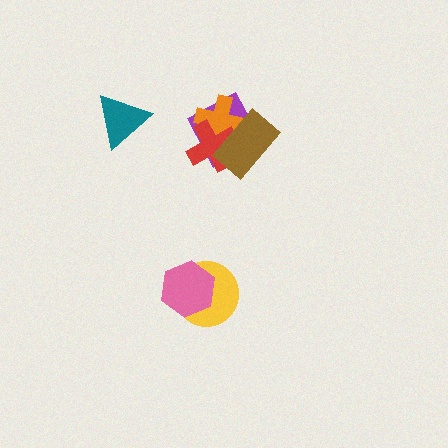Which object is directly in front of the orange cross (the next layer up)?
The red cross is directly in front of the orange cross.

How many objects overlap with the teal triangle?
0 objects overlap with the teal triangle.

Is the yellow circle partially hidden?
Yes, it is partially covered by another shape.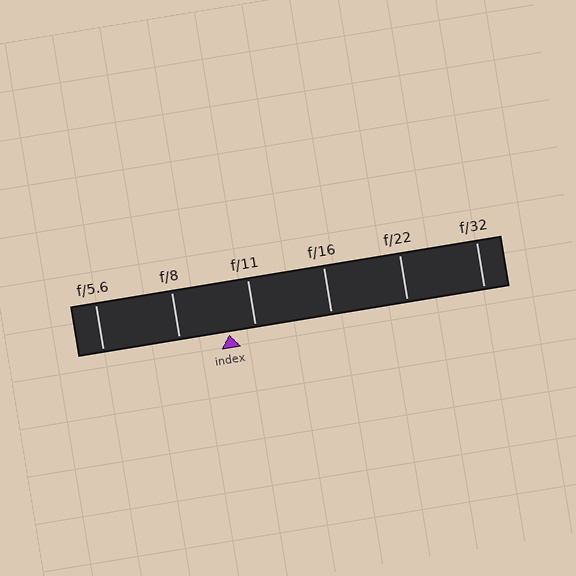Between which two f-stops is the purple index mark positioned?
The index mark is between f/8 and f/11.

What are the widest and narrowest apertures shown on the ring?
The widest aperture shown is f/5.6 and the narrowest is f/32.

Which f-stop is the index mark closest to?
The index mark is closest to f/11.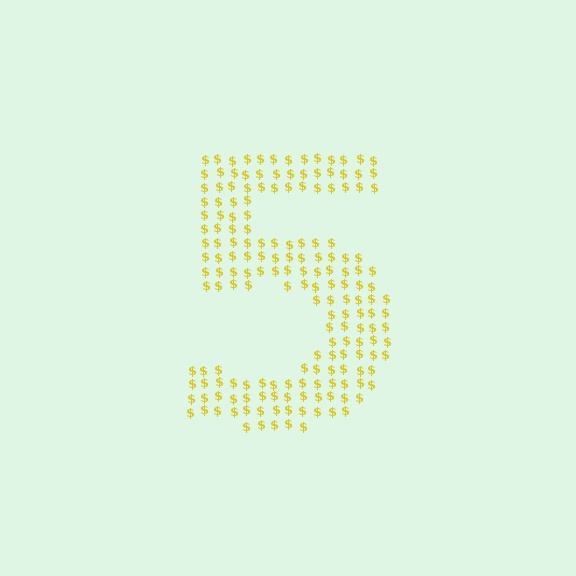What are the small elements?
The small elements are dollar signs.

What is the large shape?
The large shape is the digit 5.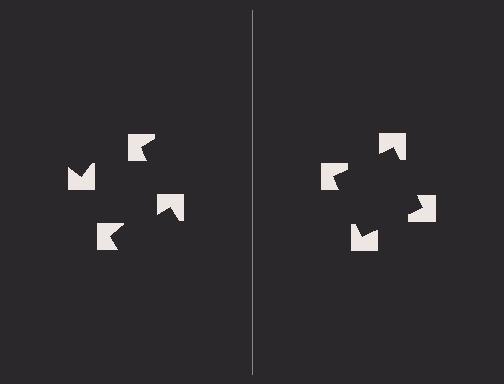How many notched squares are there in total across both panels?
8 — 4 on each side.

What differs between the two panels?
The notched squares are positioned identically on both sides; only the wedge orientations differ. On the right they align to a square; on the left they are misaligned.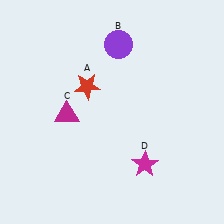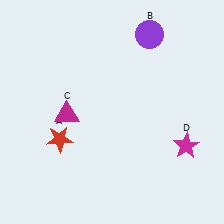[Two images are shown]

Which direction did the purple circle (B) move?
The purple circle (B) moved right.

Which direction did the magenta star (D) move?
The magenta star (D) moved right.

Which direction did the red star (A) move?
The red star (A) moved down.